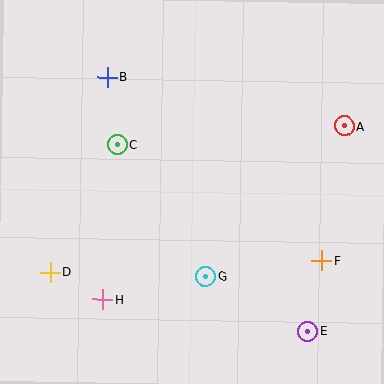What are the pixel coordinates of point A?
Point A is at (344, 126).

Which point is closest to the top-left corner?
Point B is closest to the top-left corner.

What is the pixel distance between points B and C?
The distance between B and C is 68 pixels.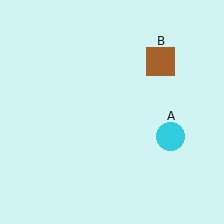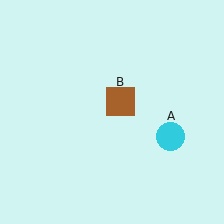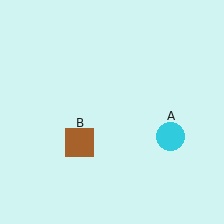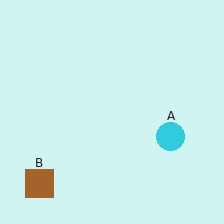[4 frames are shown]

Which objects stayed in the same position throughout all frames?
Cyan circle (object A) remained stationary.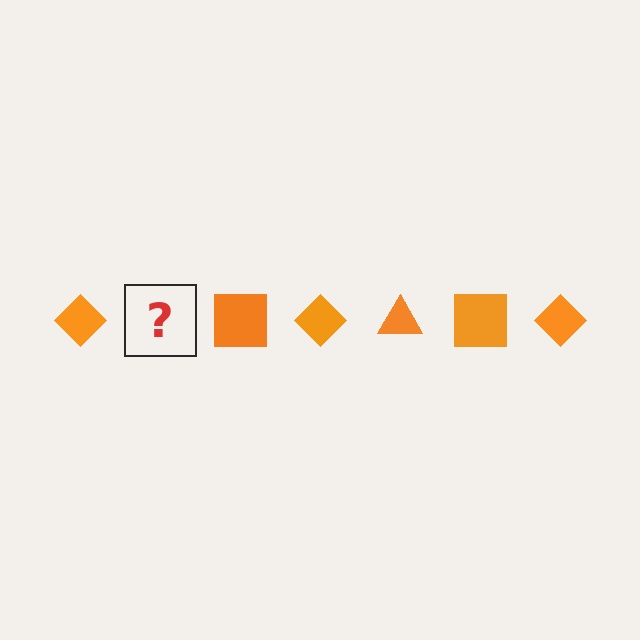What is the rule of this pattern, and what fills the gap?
The rule is that the pattern cycles through diamond, triangle, square shapes in orange. The gap should be filled with an orange triangle.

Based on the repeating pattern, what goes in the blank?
The blank should be an orange triangle.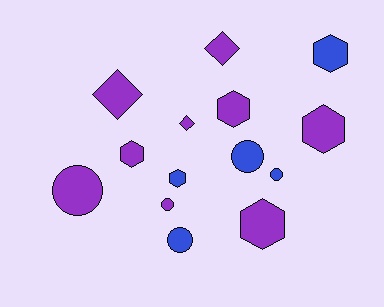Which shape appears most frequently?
Hexagon, with 6 objects.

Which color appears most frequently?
Purple, with 9 objects.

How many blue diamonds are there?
There are no blue diamonds.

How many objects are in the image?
There are 14 objects.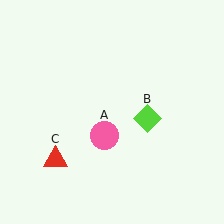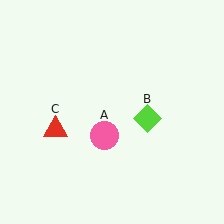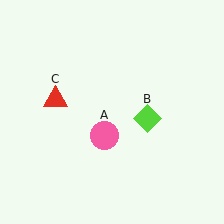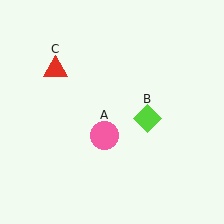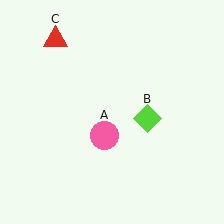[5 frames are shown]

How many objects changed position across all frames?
1 object changed position: red triangle (object C).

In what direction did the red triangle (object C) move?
The red triangle (object C) moved up.